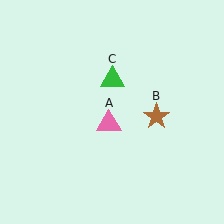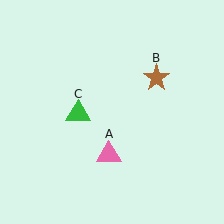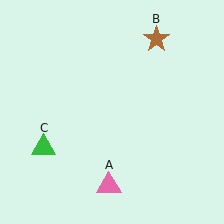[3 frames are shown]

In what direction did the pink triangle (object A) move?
The pink triangle (object A) moved down.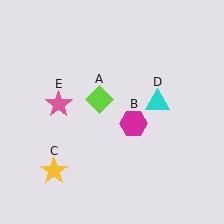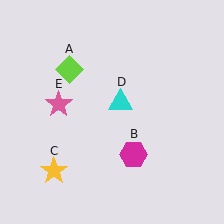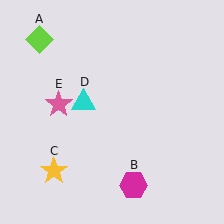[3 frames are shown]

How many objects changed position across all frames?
3 objects changed position: lime diamond (object A), magenta hexagon (object B), cyan triangle (object D).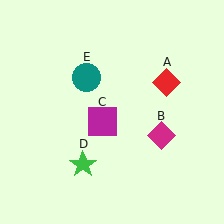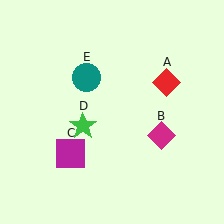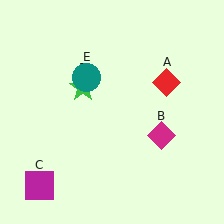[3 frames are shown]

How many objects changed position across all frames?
2 objects changed position: magenta square (object C), green star (object D).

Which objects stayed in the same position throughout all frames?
Red diamond (object A) and magenta diamond (object B) and teal circle (object E) remained stationary.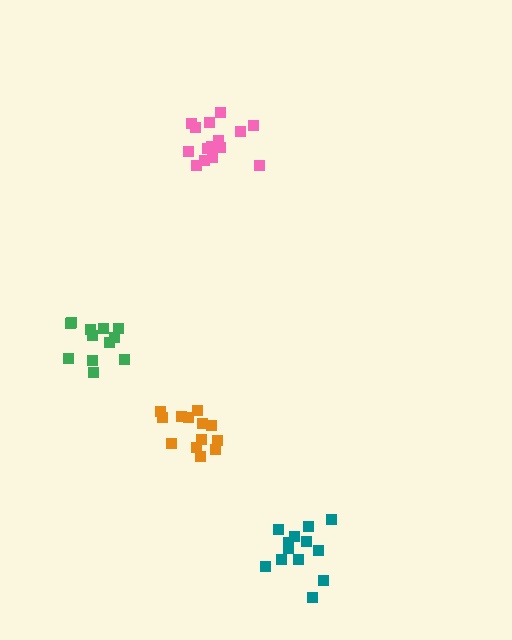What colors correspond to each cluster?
The clusters are colored: pink, teal, green, orange.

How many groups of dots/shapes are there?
There are 4 groups.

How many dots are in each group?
Group 1: 16 dots, Group 2: 13 dots, Group 3: 12 dots, Group 4: 13 dots (54 total).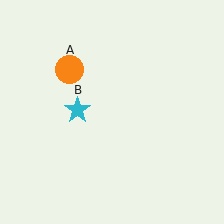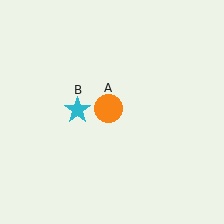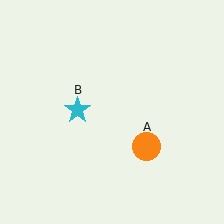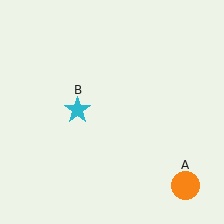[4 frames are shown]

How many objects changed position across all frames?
1 object changed position: orange circle (object A).